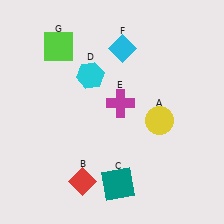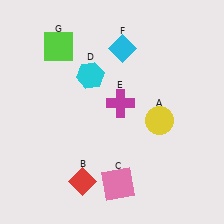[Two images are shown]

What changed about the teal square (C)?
In Image 1, C is teal. In Image 2, it changed to pink.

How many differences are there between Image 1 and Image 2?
There is 1 difference between the two images.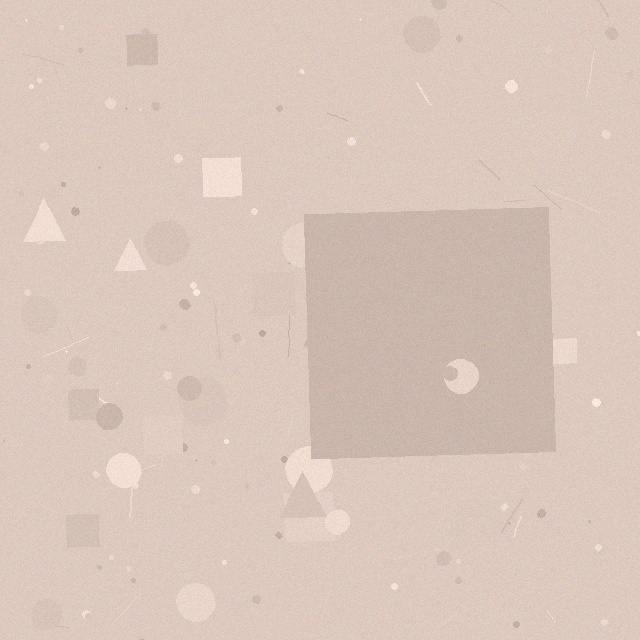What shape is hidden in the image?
A square is hidden in the image.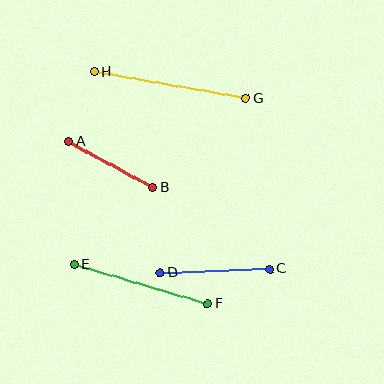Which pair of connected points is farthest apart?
Points G and H are farthest apart.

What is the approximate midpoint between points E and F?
The midpoint is at approximately (141, 284) pixels.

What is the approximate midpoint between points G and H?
The midpoint is at approximately (170, 85) pixels.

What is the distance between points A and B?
The distance is approximately 96 pixels.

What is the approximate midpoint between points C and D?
The midpoint is at approximately (215, 271) pixels.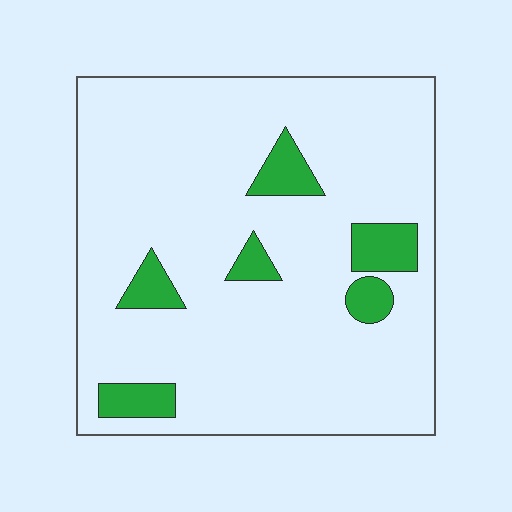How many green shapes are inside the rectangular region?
6.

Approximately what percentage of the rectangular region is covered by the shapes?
Approximately 10%.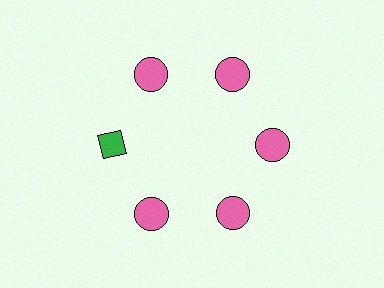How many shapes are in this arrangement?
There are 6 shapes arranged in a ring pattern.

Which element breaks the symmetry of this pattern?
The green diamond at roughly the 9 o'clock position breaks the symmetry. All other shapes are pink circles.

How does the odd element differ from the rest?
It differs in both color (green instead of pink) and shape (diamond instead of circle).